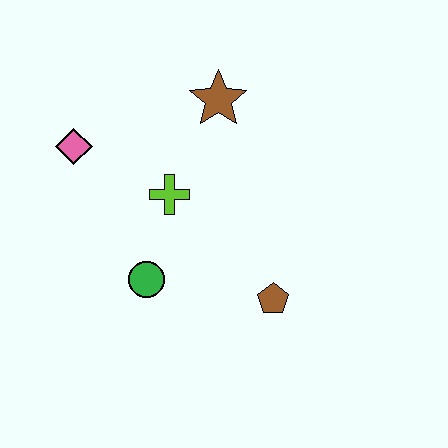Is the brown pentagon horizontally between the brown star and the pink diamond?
No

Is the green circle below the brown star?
Yes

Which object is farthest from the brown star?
The brown pentagon is farthest from the brown star.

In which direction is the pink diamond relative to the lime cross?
The pink diamond is to the left of the lime cross.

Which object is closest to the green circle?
The lime cross is closest to the green circle.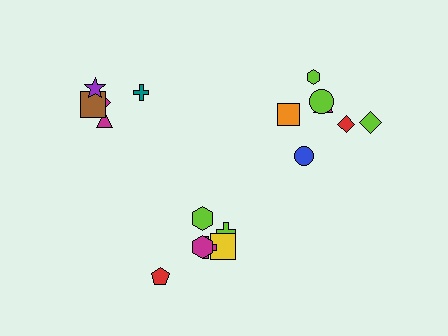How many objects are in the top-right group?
There are 8 objects.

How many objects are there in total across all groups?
There are 19 objects.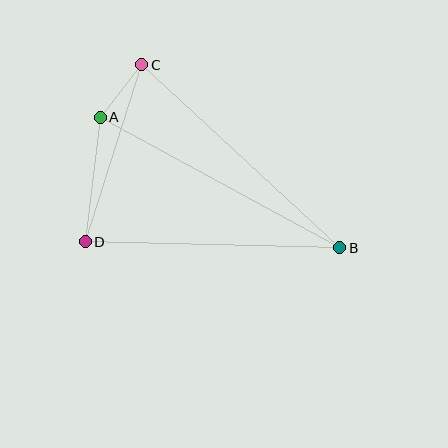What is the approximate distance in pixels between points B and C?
The distance between B and C is approximately 269 pixels.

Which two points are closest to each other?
Points A and C are closest to each other.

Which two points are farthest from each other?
Points A and B are farthest from each other.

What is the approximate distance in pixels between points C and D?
The distance between C and D is approximately 186 pixels.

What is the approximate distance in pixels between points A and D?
The distance between A and D is approximately 125 pixels.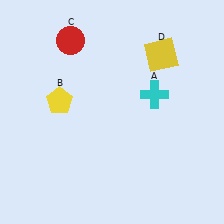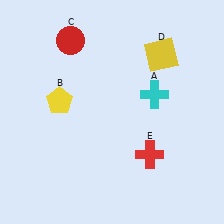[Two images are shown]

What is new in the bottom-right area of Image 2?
A red cross (E) was added in the bottom-right area of Image 2.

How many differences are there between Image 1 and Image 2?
There is 1 difference between the two images.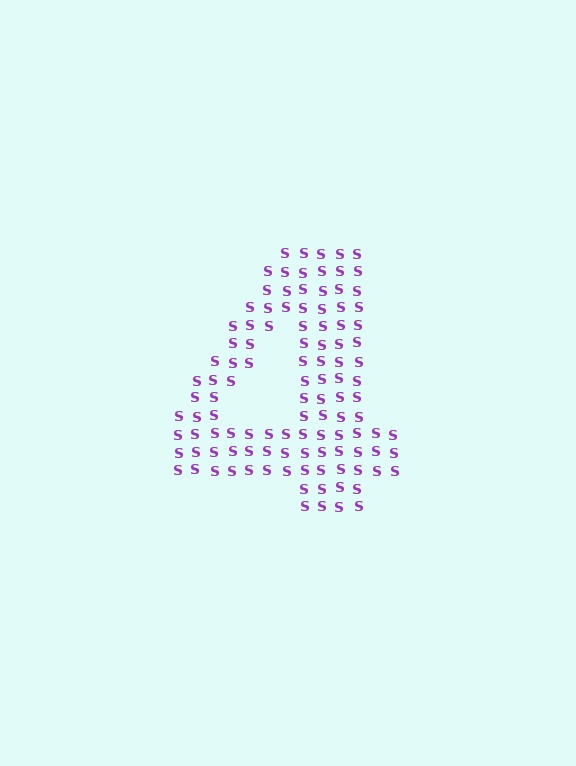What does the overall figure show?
The overall figure shows the digit 4.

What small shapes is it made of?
It is made of small letter S's.